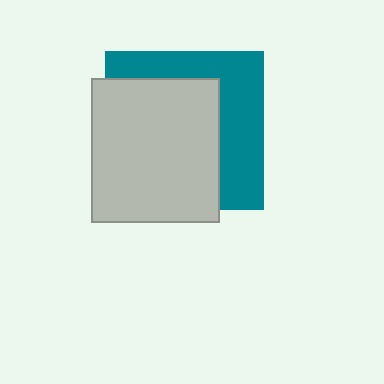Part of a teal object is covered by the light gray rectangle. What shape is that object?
It is a square.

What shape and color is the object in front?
The object in front is a light gray rectangle.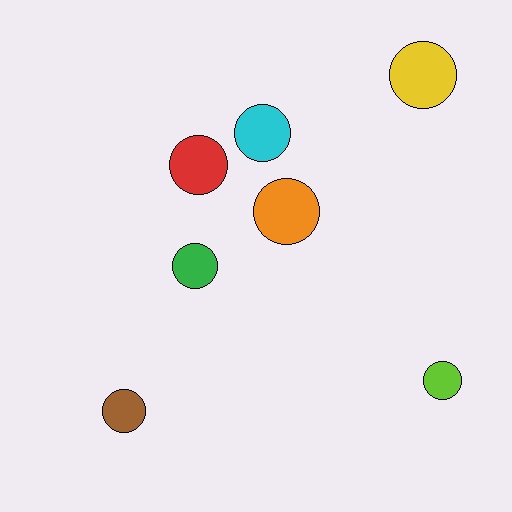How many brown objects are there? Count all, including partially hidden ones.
There is 1 brown object.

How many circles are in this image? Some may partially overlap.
There are 7 circles.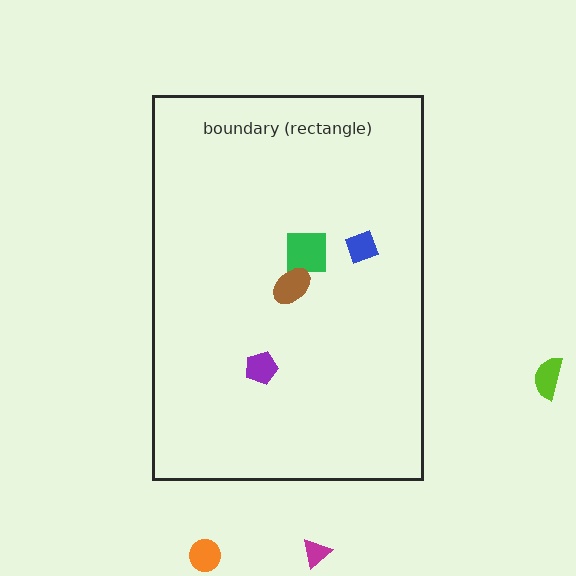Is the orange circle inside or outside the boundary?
Outside.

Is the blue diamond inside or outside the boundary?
Inside.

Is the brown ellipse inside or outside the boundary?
Inside.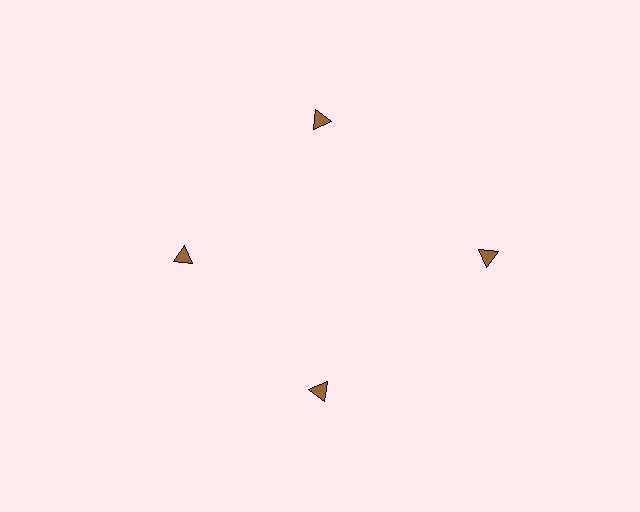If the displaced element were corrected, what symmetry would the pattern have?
It would have 4-fold rotational symmetry — the pattern would map onto itself every 90 degrees.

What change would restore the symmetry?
The symmetry would be restored by moving it inward, back onto the ring so that all 4 triangles sit at equal angles and equal distance from the center.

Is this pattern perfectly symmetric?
No. The 4 brown triangles are arranged in a ring, but one element near the 3 o'clock position is pushed outward from the center, breaking the 4-fold rotational symmetry.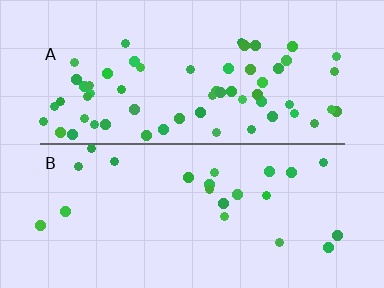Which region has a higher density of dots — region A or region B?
A (the top).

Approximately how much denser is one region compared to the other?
Approximately 2.7× — region A over region B.